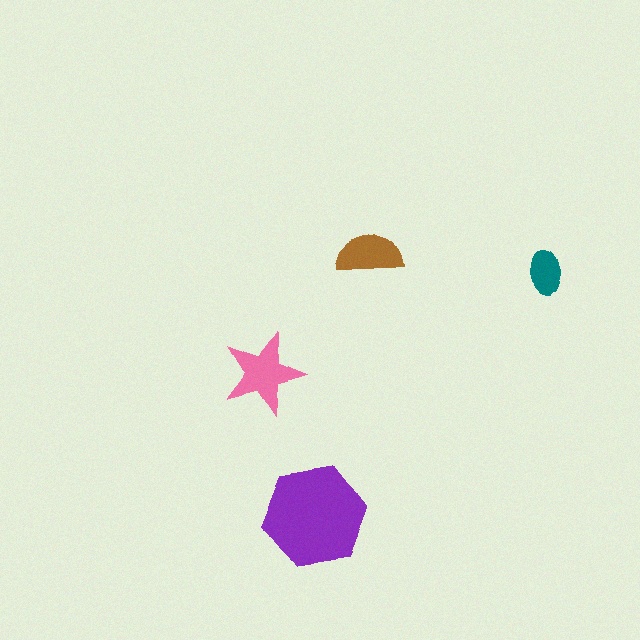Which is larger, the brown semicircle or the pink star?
The pink star.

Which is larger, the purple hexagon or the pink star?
The purple hexagon.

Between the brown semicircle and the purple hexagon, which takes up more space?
The purple hexagon.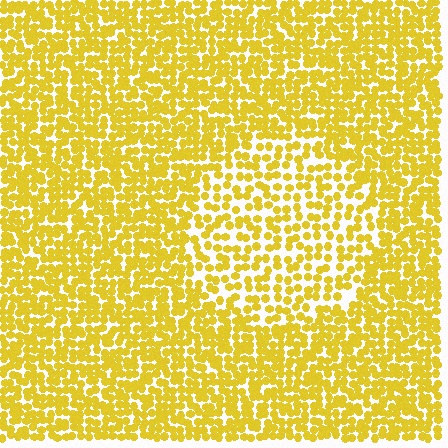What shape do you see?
I see a circle.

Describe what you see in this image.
The image contains small yellow elements arranged at two different densities. A circle-shaped region is visible where the elements are less densely packed than the surrounding area.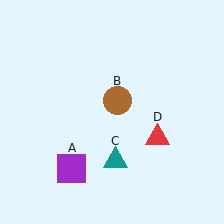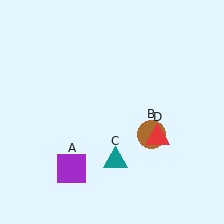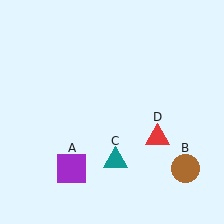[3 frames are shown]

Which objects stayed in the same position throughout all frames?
Purple square (object A) and teal triangle (object C) and red triangle (object D) remained stationary.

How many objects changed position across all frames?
1 object changed position: brown circle (object B).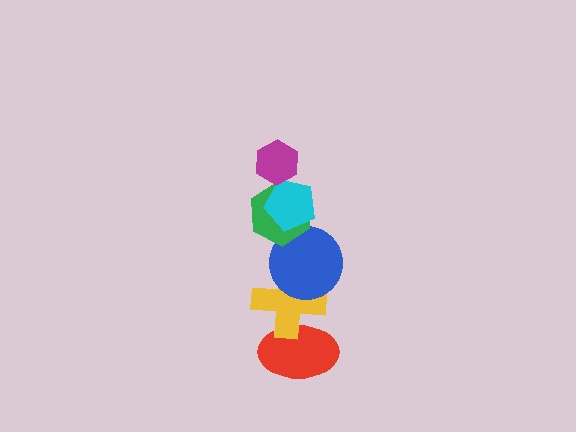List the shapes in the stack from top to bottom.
From top to bottom: the magenta hexagon, the cyan pentagon, the green hexagon, the blue circle, the yellow cross, the red ellipse.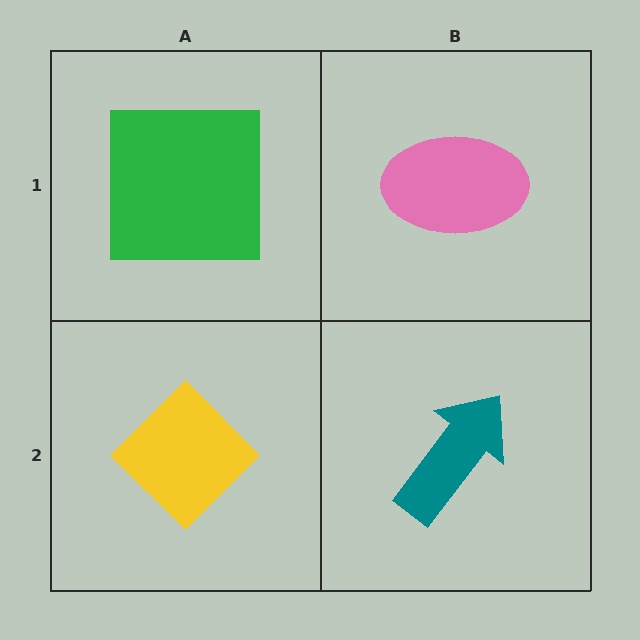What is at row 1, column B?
A pink ellipse.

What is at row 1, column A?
A green square.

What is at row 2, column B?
A teal arrow.